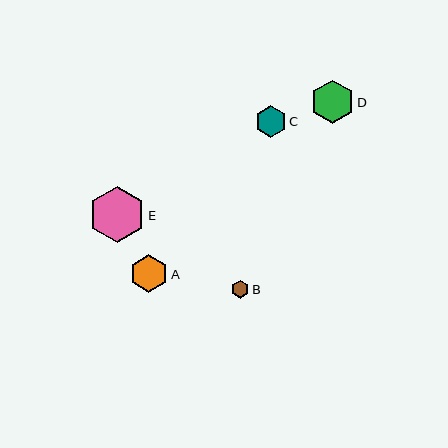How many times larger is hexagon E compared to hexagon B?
Hexagon E is approximately 3.1 times the size of hexagon B.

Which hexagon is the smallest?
Hexagon B is the smallest with a size of approximately 18 pixels.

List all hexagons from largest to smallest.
From largest to smallest: E, D, A, C, B.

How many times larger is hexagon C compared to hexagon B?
Hexagon C is approximately 1.7 times the size of hexagon B.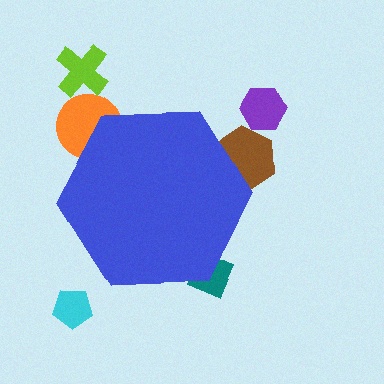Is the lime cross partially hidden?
No, the lime cross is fully visible.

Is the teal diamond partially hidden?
Yes, the teal diamond is partially hidden behind the blue hexagon.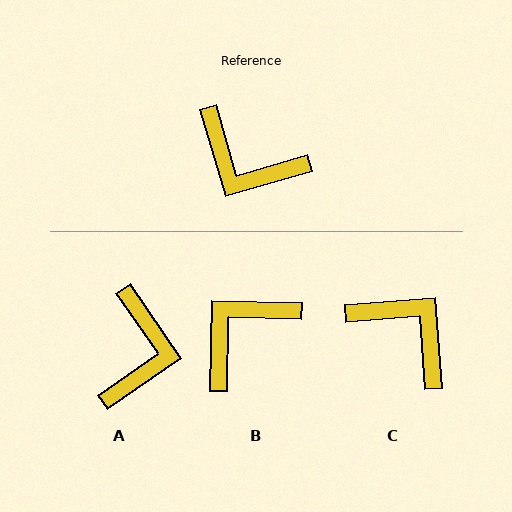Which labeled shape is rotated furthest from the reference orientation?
C, about 168 degrees away.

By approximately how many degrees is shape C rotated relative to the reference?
Approximately 168 degrees counter-clockwise.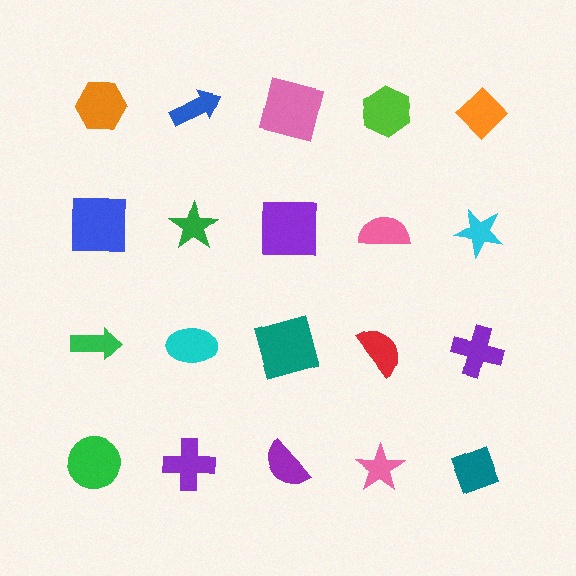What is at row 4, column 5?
A teal diamond.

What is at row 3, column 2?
A cyan ellipse.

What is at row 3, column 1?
A green arrow.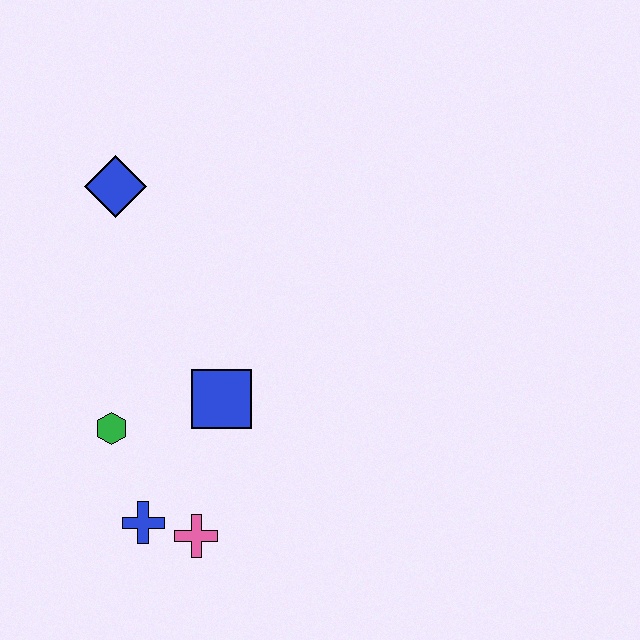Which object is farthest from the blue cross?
The blue diamond is farthest from the blue cross.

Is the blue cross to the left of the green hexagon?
No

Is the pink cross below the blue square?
Yes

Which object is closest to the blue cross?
The pink cross is closest to the blue cross.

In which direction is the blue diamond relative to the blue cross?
The blue diamond is above the blue cross.